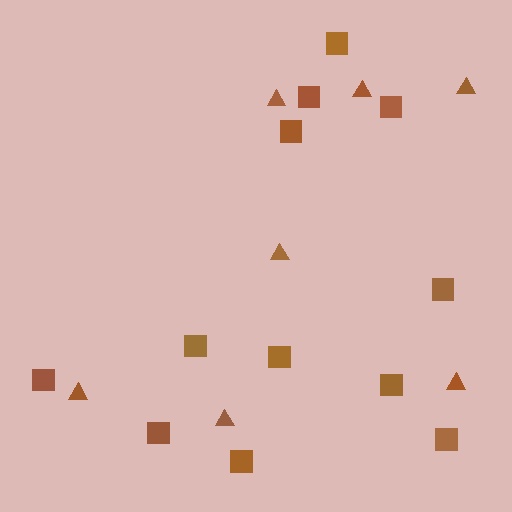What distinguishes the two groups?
There are 2 groups: one group of squares (12) and one group of triangles (7).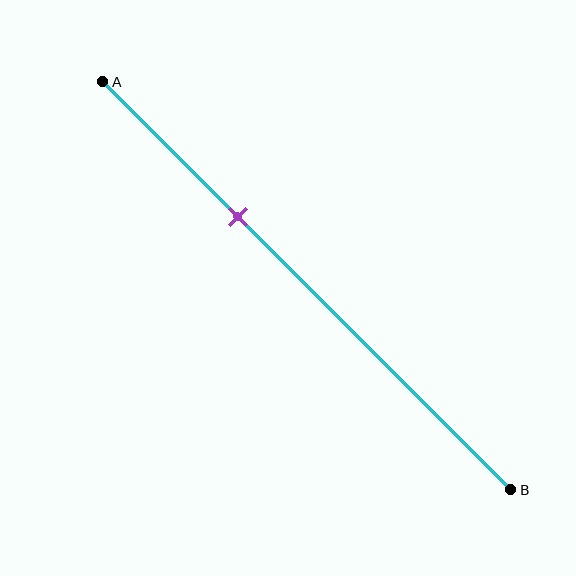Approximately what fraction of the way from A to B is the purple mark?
The purple mark is approximately 35% of the way from A to B.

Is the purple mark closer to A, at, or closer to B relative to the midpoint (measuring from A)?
The purple mark is closer to point A than the midpoint of segment AB.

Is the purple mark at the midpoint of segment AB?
No, the mark is at about 35% from A, not at the 50% midpoint.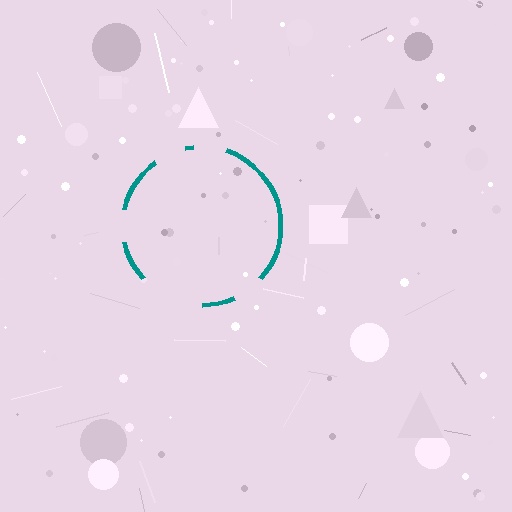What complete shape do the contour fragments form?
The contour fragments form a circle.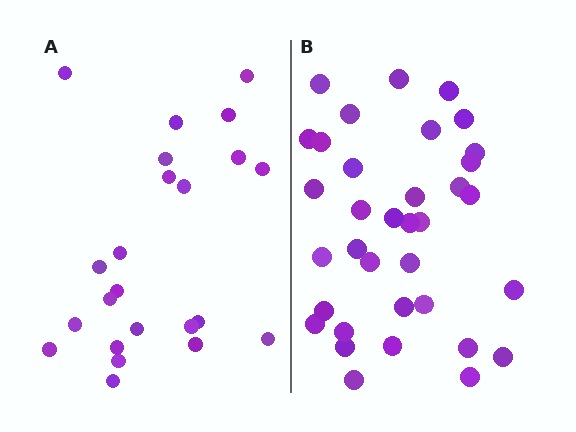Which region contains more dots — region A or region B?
Region B (the right region) has more dots.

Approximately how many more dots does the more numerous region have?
Region B has roughly 12 or so more dots than region A.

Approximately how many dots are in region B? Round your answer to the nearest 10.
About 40 dots. (The exact count is 35, which rounds to 40.)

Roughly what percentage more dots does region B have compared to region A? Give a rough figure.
About 50% more.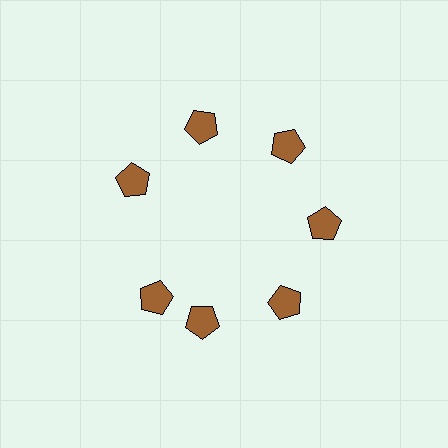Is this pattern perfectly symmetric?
No. The 7 brown pentagons are arranged in a ring, but one element near the 8 o'clock position is rotated out of alignment along the ring, breaking the 7-fold rotational symmetry.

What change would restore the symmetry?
The symmetry would be restored by rotating it back into even spacing with its neighbors so that all 7 pentagons sit at equal angles and equal distance from the center.